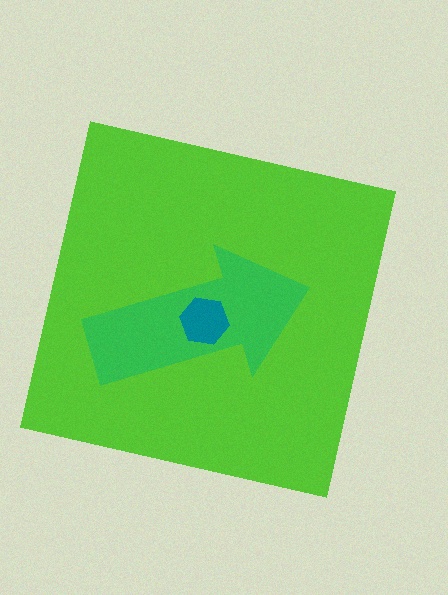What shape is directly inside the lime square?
The green arrow.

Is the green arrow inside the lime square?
Yes.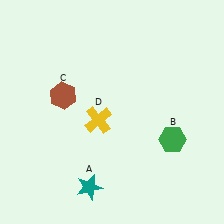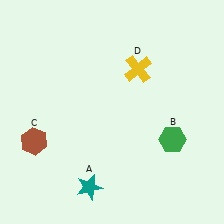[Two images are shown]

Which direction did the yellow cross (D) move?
The yellow cross (D) moved up.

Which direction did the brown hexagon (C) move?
The brown hexagon (C) moved down.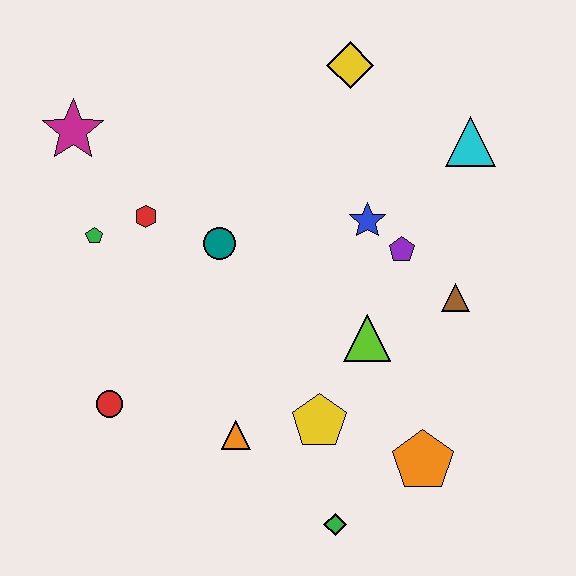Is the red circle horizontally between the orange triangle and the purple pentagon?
No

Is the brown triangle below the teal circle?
Yes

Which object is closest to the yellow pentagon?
The orange triangle is closest to the yellow pentagon.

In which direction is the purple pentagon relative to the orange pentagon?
The purple pentagon is above the orange pentagon.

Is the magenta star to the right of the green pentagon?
No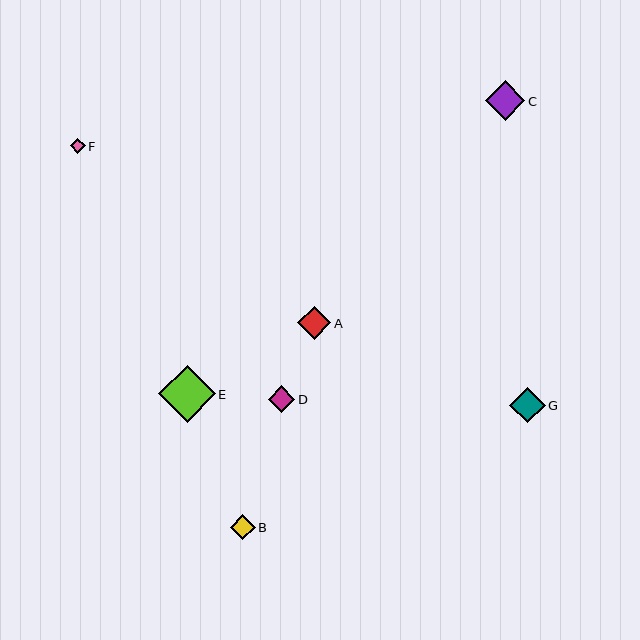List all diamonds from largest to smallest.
From largest to smallest: E, C, G, A, D, B, F.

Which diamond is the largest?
Diamond E is the largest with a size of approximately 57 pixels.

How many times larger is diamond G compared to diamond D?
Diamond G is approximately 1.4 times the size of diamond D.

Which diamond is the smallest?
Diamond F is the smallest with a size of approximately 15 pixels.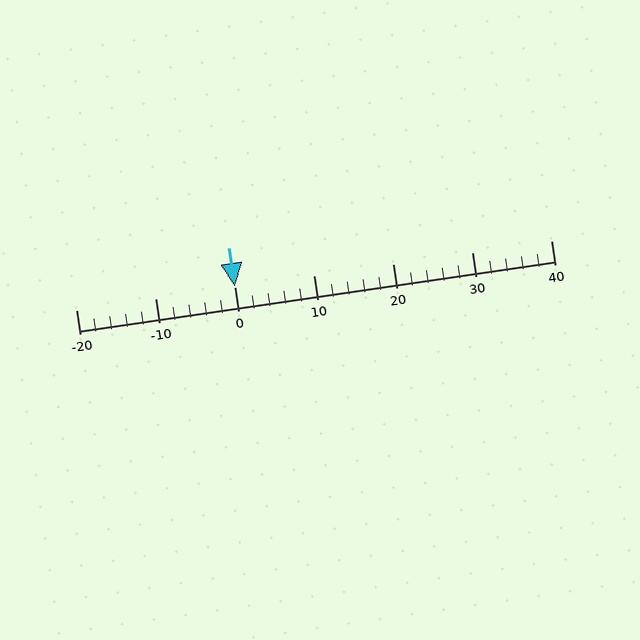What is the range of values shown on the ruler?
The ruler shows values from -20 to 40.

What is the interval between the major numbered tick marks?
The major tick marks are spaced 10 units apart.